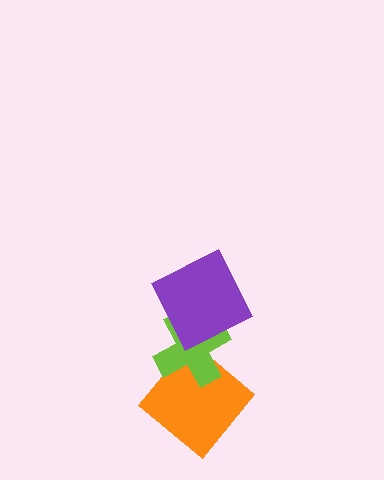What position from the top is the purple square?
The purple square is 1st from the top.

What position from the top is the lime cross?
The lime cross is 2nd from the top.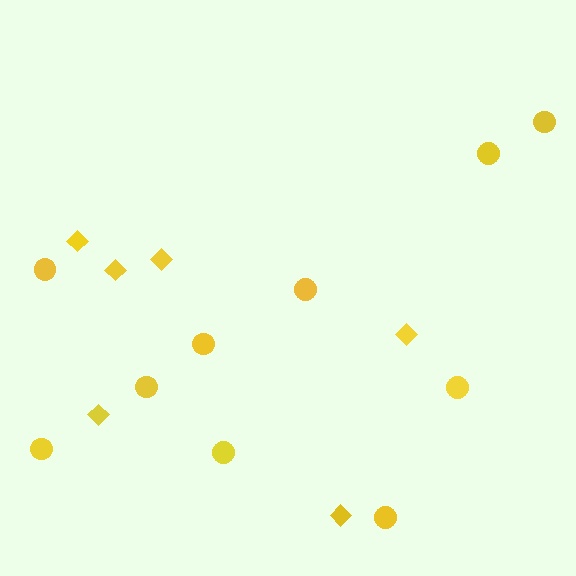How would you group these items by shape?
There are 2 groups: one group of diamonds (6) and one group of circles (10).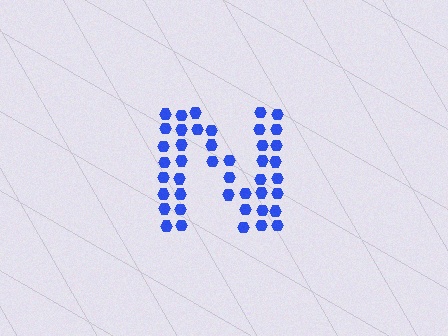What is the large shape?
The large shape is the letter N.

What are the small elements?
The small elements are hexagons.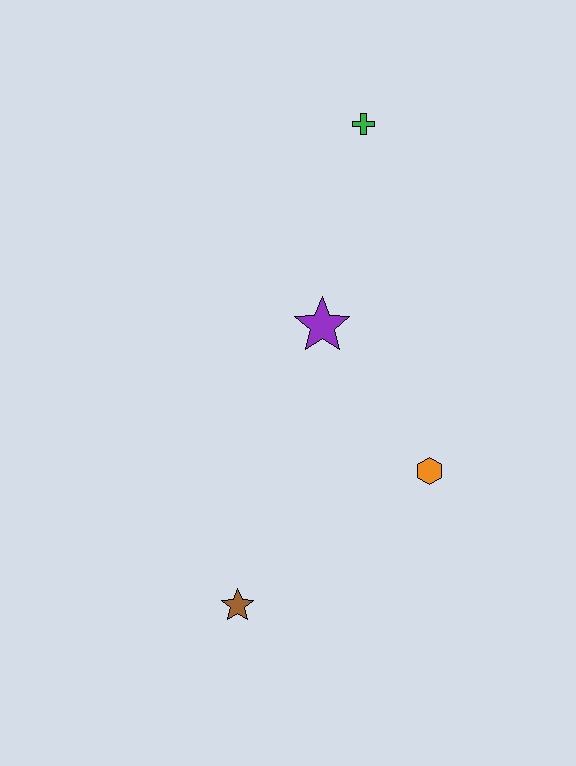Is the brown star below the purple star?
Yes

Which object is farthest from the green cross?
The brown star is farthest from the green cross.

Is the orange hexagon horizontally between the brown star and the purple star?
No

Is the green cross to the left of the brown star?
No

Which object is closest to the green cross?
The purple star is closest to the green cross.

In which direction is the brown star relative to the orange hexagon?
The brown star is to the left of the orange hexagon.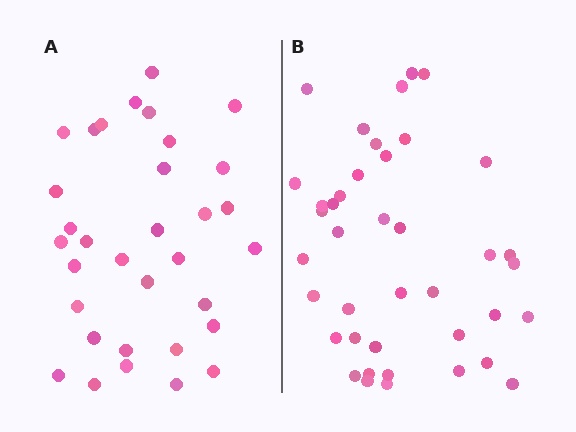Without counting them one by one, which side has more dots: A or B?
Region B (the right region) has more dots.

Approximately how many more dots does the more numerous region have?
Region B has roughly 8 or so more dots than region A.